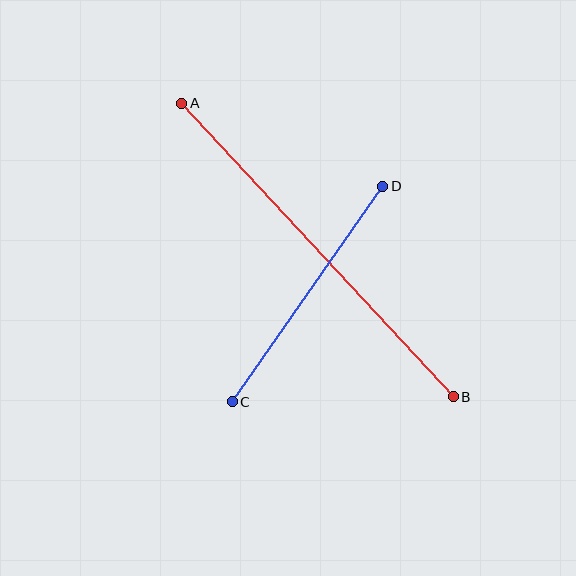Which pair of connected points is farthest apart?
Points A and B are farthest apart.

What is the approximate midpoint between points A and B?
The midpoint is at approximately (317, 250) pixels.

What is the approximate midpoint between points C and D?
The midpoint is at approximately (307, 294) pixels.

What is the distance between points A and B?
The distance is approximately 399 pixels.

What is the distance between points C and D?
The distance is approximately 263 pixels.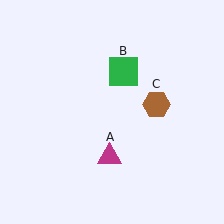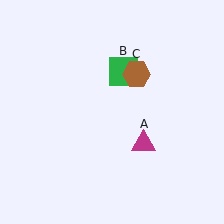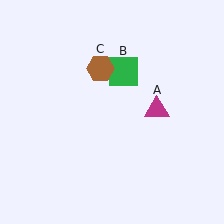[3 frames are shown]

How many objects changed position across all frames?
2 objects changed position: magenta triangle (object A), brown hexagon (object C).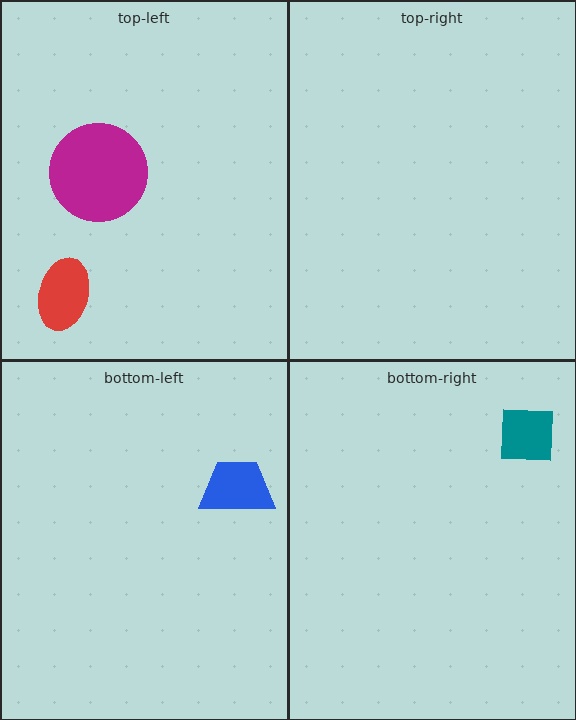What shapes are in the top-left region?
The magenta circle, the red ellipse.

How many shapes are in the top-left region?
2.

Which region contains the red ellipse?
The top-left region.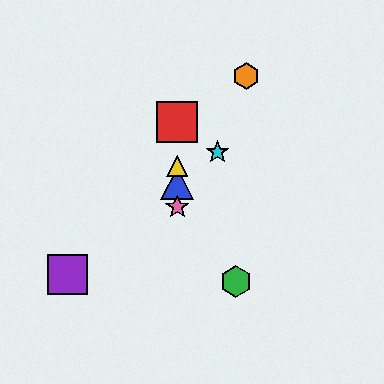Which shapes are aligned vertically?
The red square, the blue triangle, the yellow triangle, the pink star are aligned vertically.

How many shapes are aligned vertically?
4 shapes (the red square, the blue triangle, the yellow triangle, the pink star) are aligned vertically.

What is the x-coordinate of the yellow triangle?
The yellow triangle is at x≈177.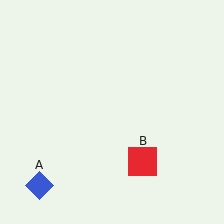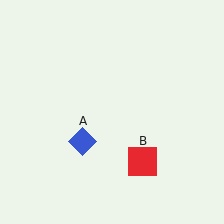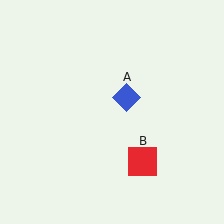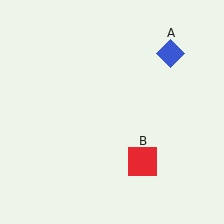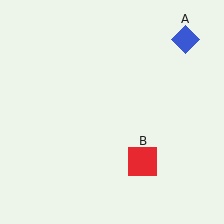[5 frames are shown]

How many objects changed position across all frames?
1 object changed position: blue diamond (object A).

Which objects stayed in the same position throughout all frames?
Red square (object B) remained stationary.